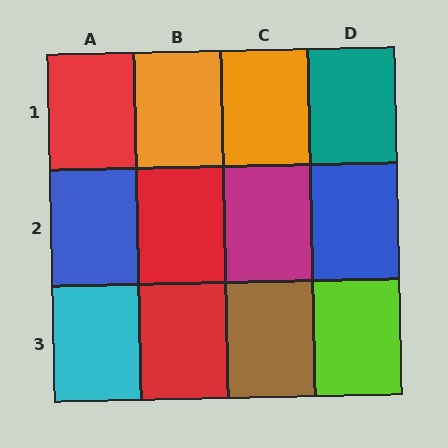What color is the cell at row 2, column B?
Red.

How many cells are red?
3 cells are red.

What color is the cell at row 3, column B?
Red.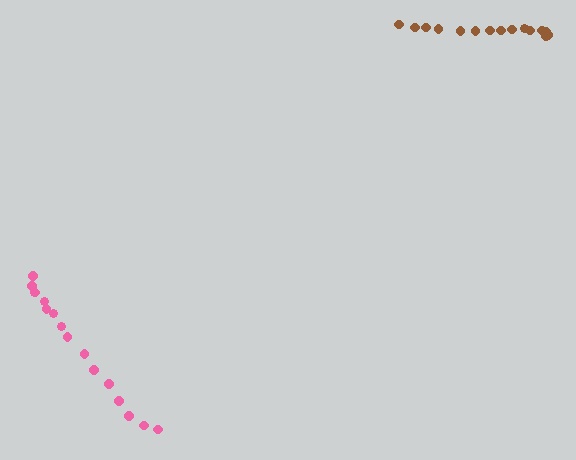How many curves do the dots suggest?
There are 2 distinct paths.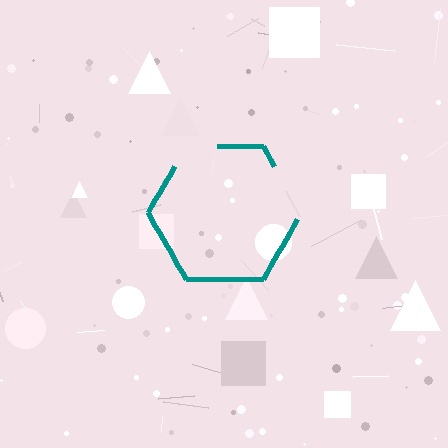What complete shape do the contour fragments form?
The contour fragments form a hexagon.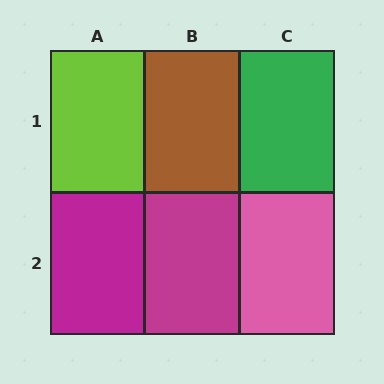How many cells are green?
1 cell is green.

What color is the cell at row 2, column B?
Magenta.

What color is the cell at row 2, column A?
Magenta.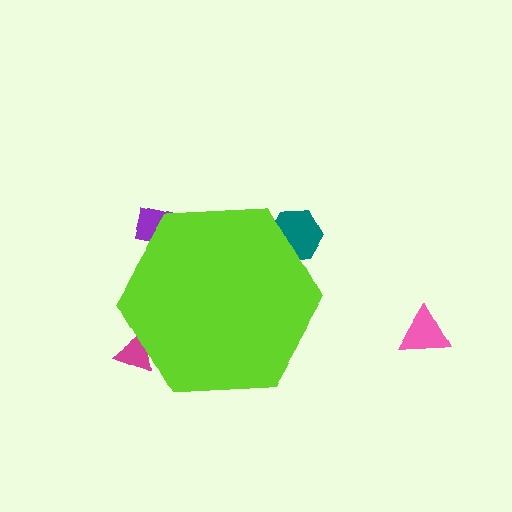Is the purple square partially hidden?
Yes, the purple square is partially hidden behind the lime hexagon.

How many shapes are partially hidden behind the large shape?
3 shapes are partially hidden.